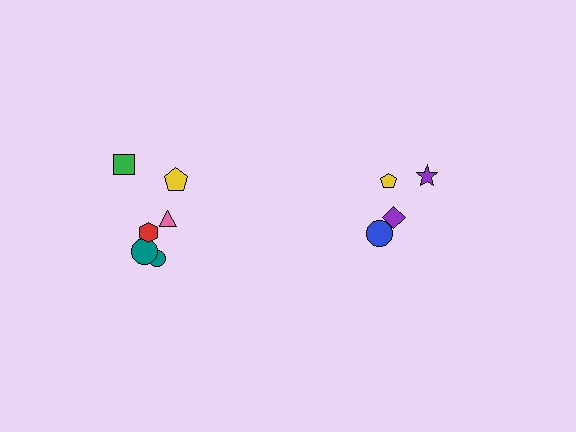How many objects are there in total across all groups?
There are 10 objects.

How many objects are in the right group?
There are 4 objects.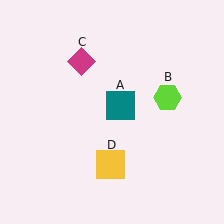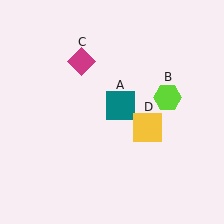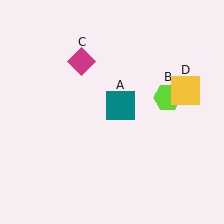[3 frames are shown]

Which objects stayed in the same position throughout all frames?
Teal square (object A) and lime hexagon (object B) and magenta diamond (object C) remained stationary.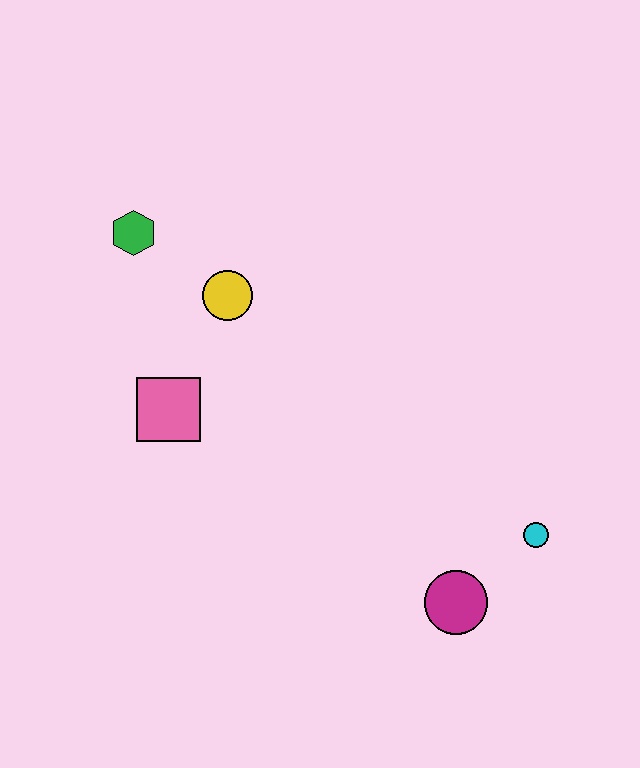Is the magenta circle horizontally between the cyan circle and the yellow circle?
Yes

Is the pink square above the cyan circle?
Yes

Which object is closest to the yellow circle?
The green hexagon is closest to the yellow circle.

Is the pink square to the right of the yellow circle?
No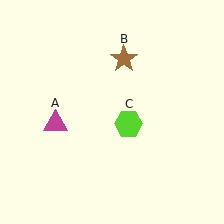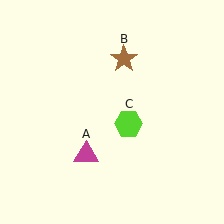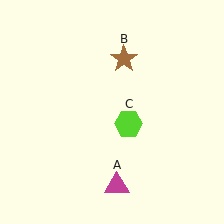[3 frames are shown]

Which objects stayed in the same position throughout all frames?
Brown star (object B) and lime hexagon (object C) remained stationary.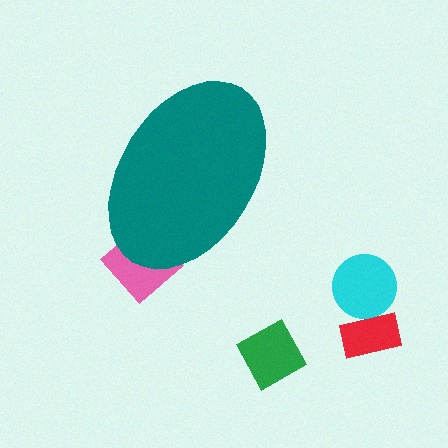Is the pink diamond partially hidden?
Yes, the pink diamond is partially hidden behind the teal ellipse.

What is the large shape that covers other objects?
A teal ellipse.